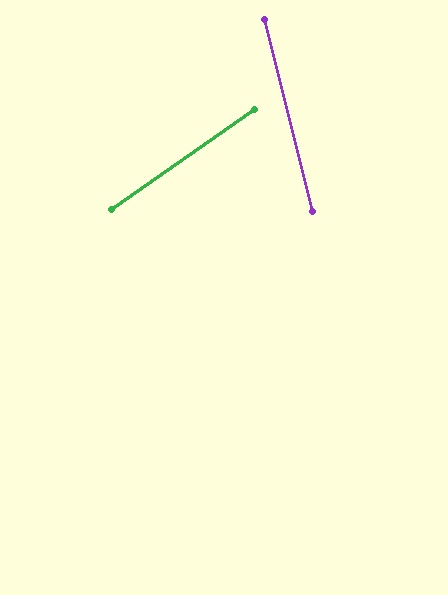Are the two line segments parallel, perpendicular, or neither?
Neither parallel nor perpendicular — they differ by about 69°.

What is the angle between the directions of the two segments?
Approximately 69 degrees.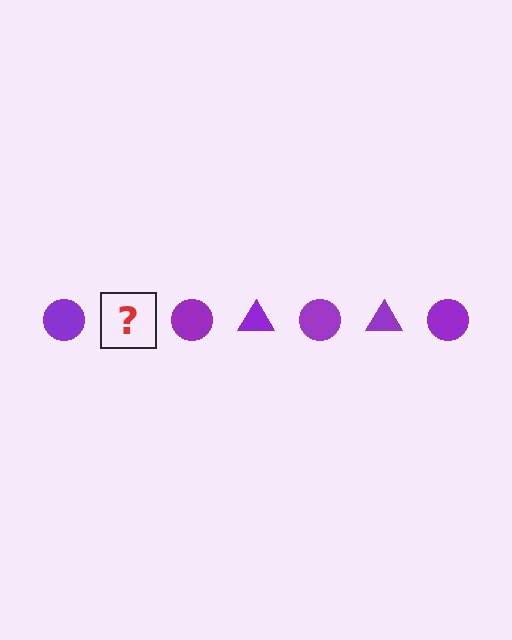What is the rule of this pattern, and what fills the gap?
The rule is that the pattern cycles through circle, triangle shapes in purple. The gap should be filled with a purple triangle.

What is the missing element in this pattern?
The missing element is a purple triangle.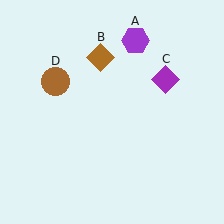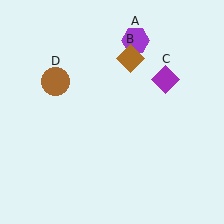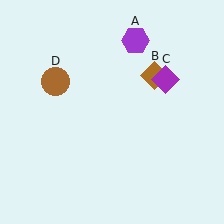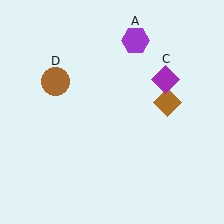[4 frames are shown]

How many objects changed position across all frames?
1 object changed position: brown diamond (object B).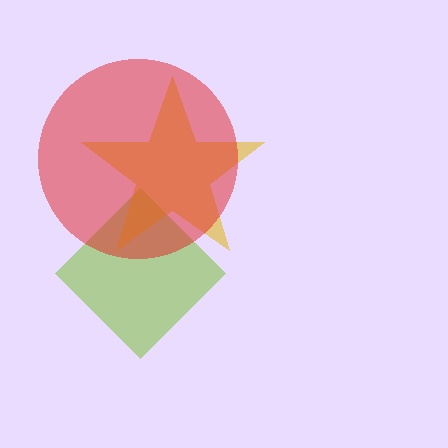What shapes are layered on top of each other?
The layered shapes are: a lime diamond, a yellow star, a red circle.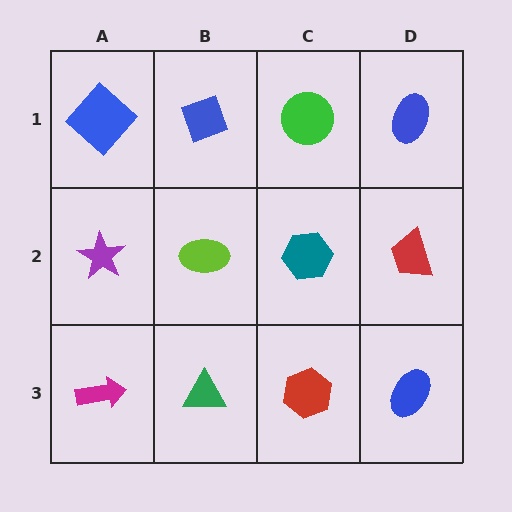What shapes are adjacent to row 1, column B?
A lime ellipse (row 2, column B), a blue diamond (row 1, column A), a green circle (row 1, column C).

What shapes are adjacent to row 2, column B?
A blue diamond (row 1, column B), a green triangle (row 3, column B), a purple star (row 2, column A), a teal hexagon (row 2, column C).